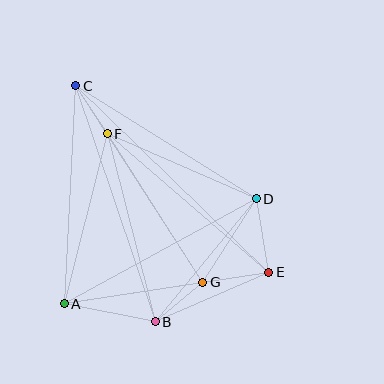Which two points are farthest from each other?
Points C and E are farthest from each other.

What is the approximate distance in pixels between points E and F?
The distance between E and F is approximately 213 pixels.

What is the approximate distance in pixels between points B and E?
The distance between B and E is approximately 124 pixels.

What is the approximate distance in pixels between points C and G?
The distance between C and G is approximately 234 pixels.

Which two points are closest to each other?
Points C and F are closest to each other.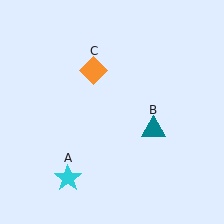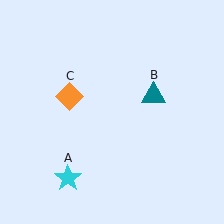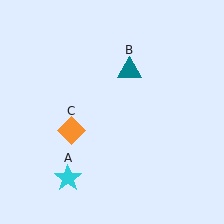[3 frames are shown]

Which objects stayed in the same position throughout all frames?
Cyan star (object A) remained stationary.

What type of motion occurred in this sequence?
The teal triangle (object B), orange diamond (object C) rotated counterclockwise around the center of the scene.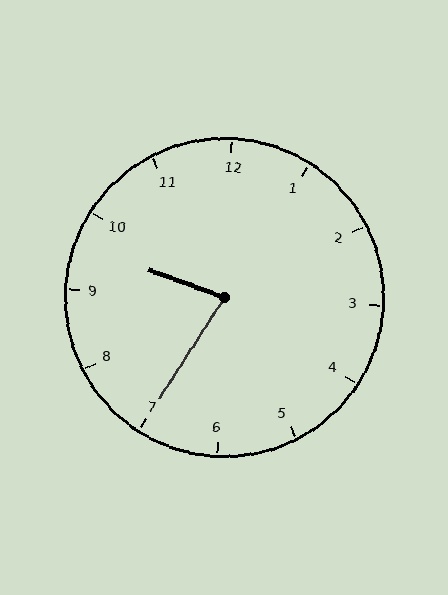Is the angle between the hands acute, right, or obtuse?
It is acute.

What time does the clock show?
9:35.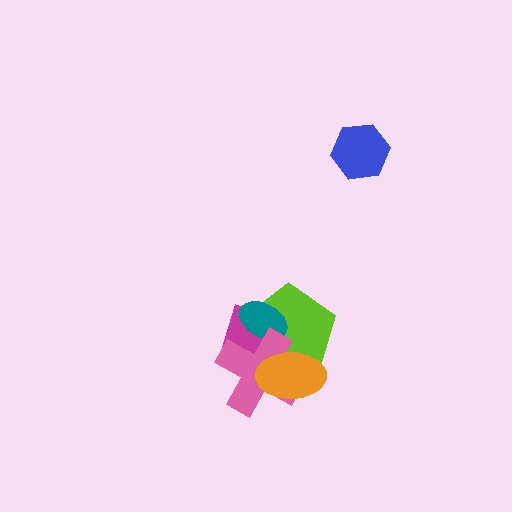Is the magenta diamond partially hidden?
Yes, it is partially covered by another shape.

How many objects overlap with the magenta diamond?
4 objects overlap with the magenta diamond.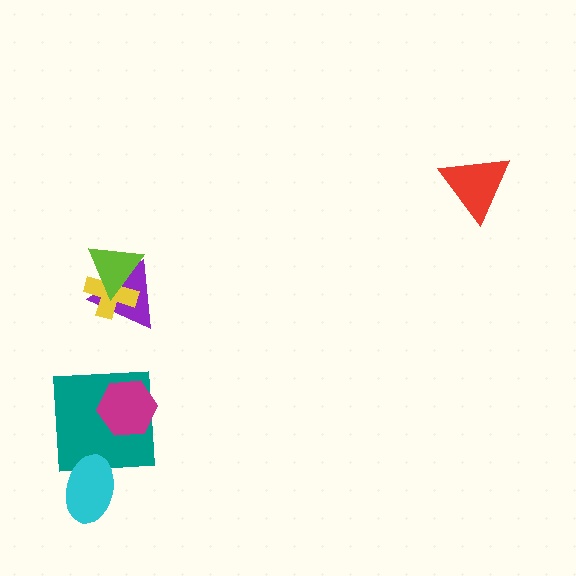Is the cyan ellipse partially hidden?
No, no other shape covers it.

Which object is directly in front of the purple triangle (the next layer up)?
The yellow cross is directly in front of the purple triangle.